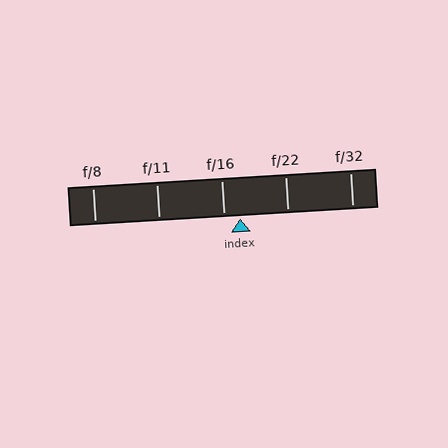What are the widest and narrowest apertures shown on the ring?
The widest aperture shown is f/8 and the narrowest is f/32.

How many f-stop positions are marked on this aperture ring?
There are 5 f-stop positions marked.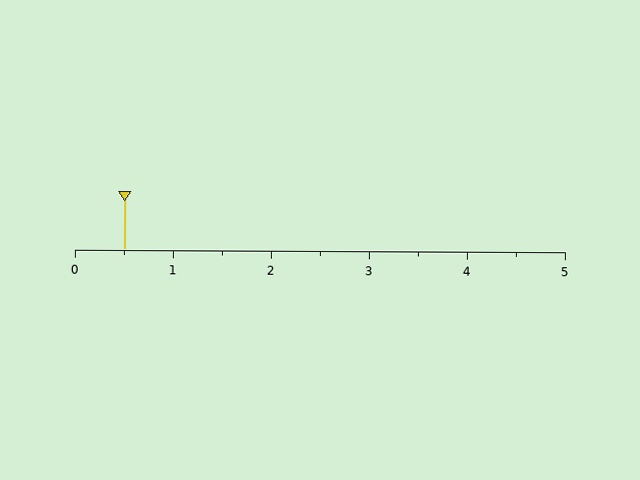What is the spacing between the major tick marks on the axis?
The major ticks are spaced 1 apart.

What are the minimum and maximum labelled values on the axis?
The axis runs from 0 to 5.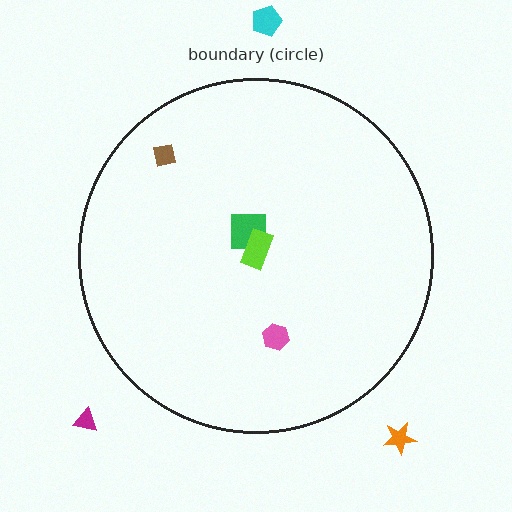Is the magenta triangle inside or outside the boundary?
Outside.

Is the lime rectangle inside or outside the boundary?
Inside.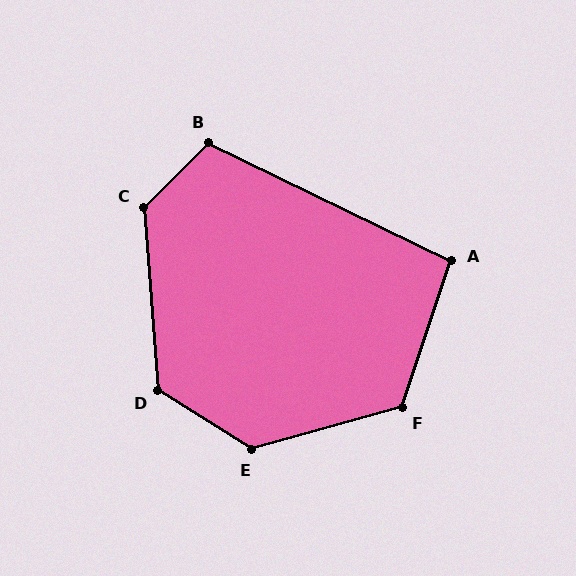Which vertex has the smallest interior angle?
A, at approximately 97 degrees.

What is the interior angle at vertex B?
Approximately 109 degrees (obtuse).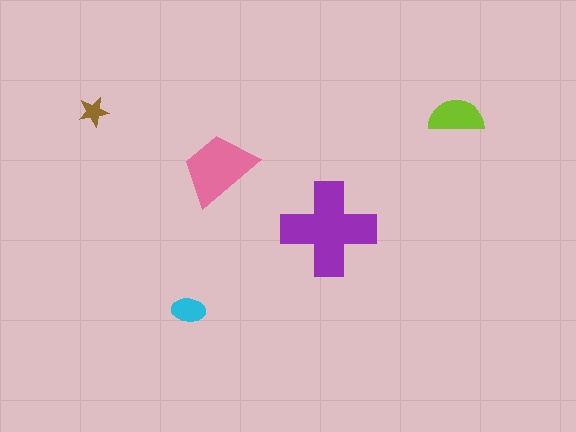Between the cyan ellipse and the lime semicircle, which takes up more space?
The lime semicircle.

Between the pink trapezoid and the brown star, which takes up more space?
The pink trapezoid.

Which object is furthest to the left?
The brown star is leftmost.